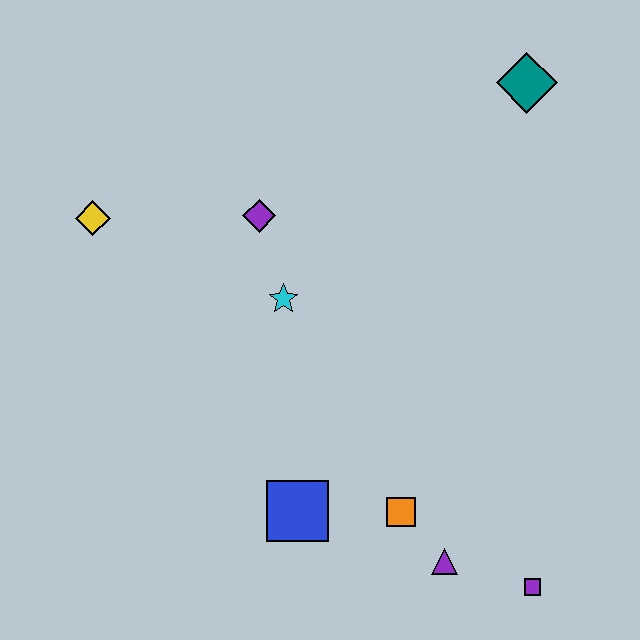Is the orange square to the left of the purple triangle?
Yes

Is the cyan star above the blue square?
Yes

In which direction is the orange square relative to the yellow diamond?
The orange square is to the right of the yellow diamond.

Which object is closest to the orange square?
The purple triangle is closest to the orange square.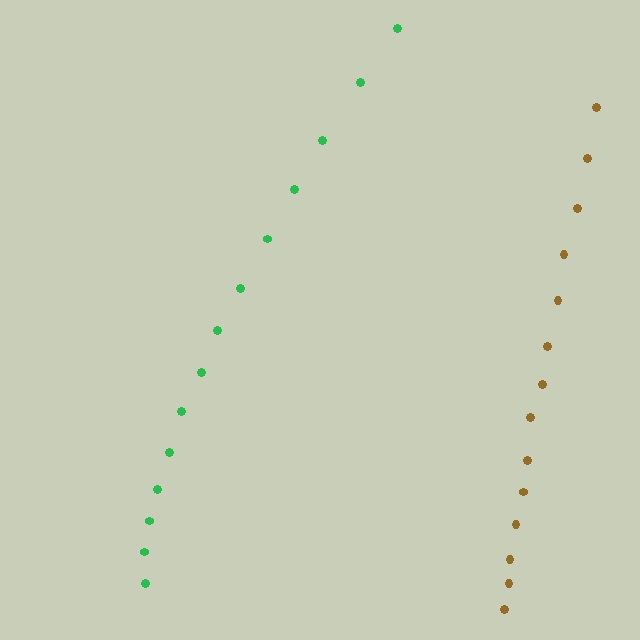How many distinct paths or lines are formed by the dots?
There are 2 distinct paths.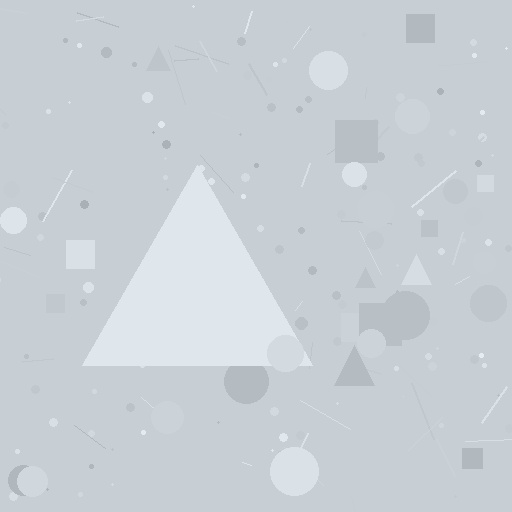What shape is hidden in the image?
A triangle is hidden in the image.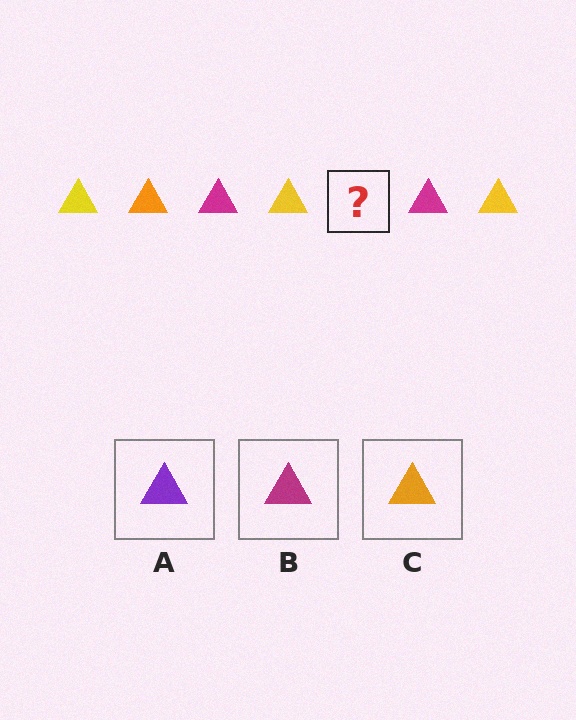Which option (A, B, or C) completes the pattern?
C.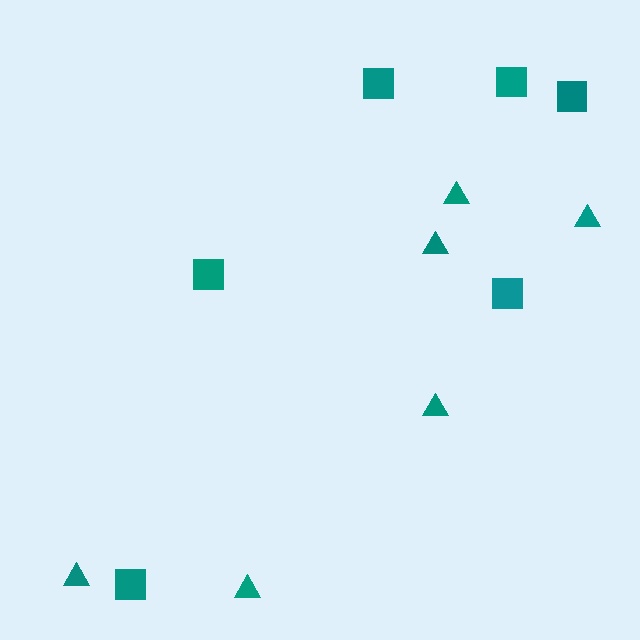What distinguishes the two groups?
There are 2 groups: one group of triangles (6) and one group of squares (6).